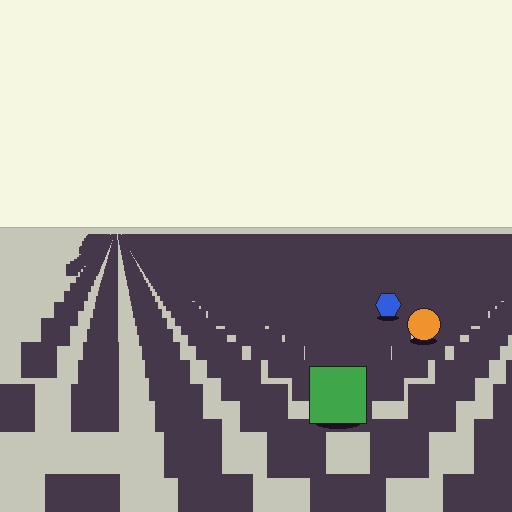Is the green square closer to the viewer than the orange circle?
Yes. The green square is closer — you can tell from the texture gradient: the ground texture is coarser near it.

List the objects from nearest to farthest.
From nearest to farthest: the green square, the orange circle, the blue hexagon.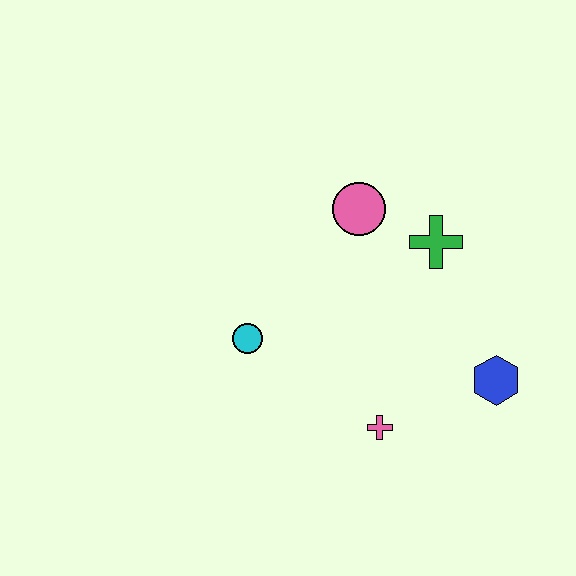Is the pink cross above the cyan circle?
No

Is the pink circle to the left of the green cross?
Yes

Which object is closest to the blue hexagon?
The pink cross is closest to the blue hexagon.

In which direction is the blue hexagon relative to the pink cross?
The blue hexagon is to the right of the pink cross.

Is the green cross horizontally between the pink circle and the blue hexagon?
Yes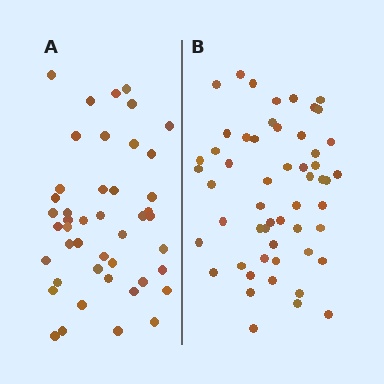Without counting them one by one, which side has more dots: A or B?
Region B (the right region) has more dots.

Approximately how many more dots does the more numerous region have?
Region B has roughly 8 or so more dots than region A.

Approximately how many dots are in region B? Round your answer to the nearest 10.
About 50 dots. (The exact count is 54, which rounds to 50.)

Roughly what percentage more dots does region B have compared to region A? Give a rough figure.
About 20% more.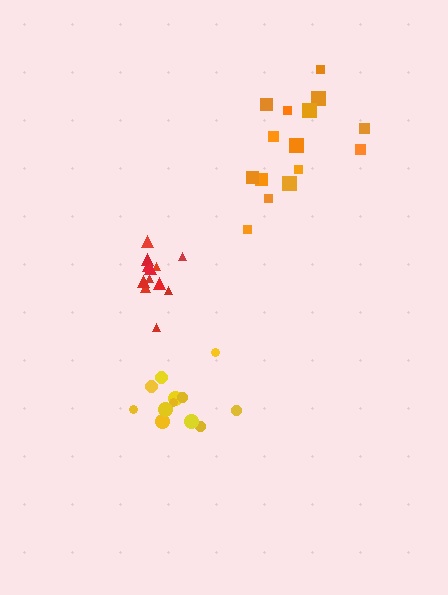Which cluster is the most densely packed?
Red.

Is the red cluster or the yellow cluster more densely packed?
Red.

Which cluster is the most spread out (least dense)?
Orange.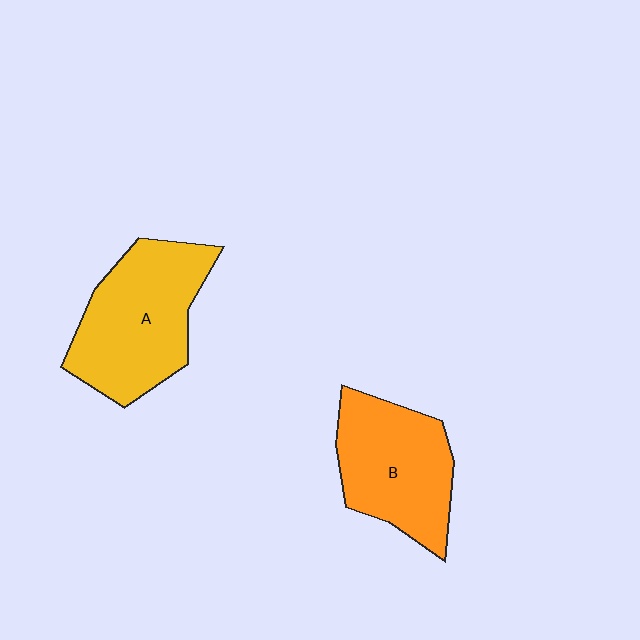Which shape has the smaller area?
Shape B (orange).